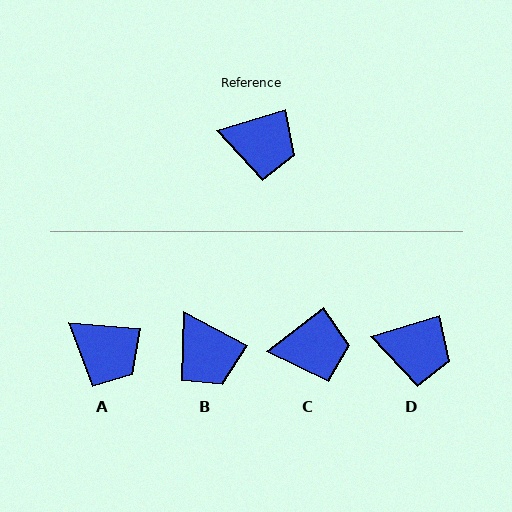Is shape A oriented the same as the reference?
No, it is off by about 22 degrees.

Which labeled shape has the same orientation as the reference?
D.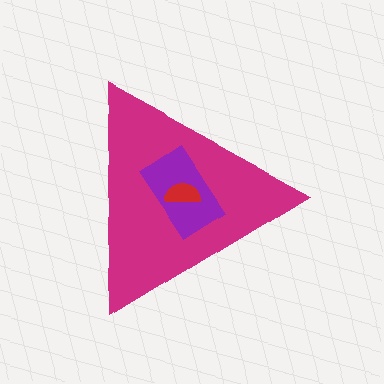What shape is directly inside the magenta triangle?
The purple rectangle.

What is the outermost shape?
The magenta triangle.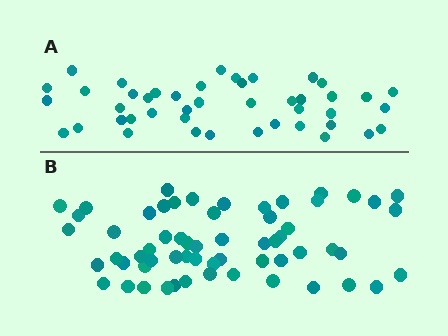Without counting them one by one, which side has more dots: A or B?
Region B (the bottom region) has more dots.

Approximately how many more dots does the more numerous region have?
Region B has approximately 15 more dots than region A.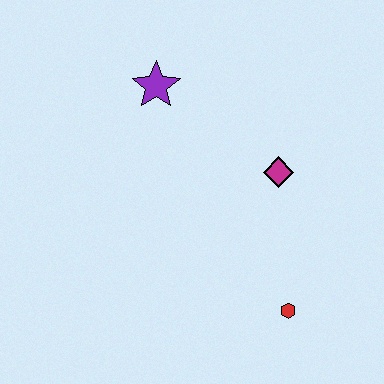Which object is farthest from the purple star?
The red hexagon is farthest from the purple star.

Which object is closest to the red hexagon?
The magenta diamond is closest to the red hexagon.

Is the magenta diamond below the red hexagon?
No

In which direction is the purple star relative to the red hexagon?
The purple star is above the red hexagon.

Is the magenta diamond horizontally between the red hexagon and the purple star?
Yes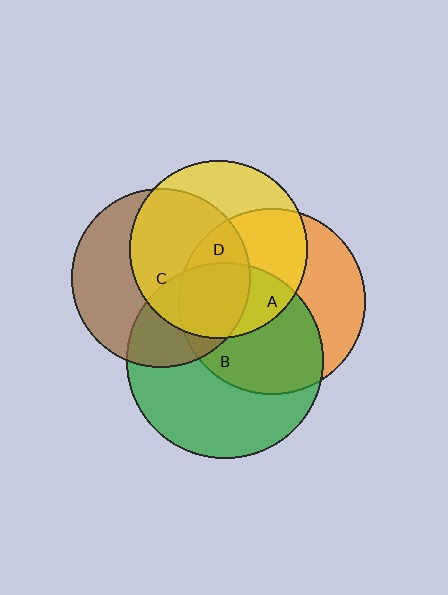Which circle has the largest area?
Circle B (green).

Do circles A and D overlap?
Yes.